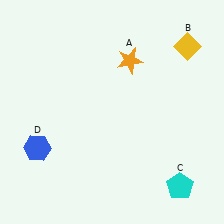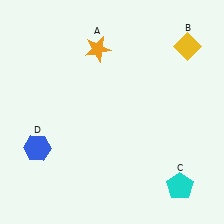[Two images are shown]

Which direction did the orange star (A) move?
The orange star (A) moved left.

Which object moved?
The orange star (A) moved left.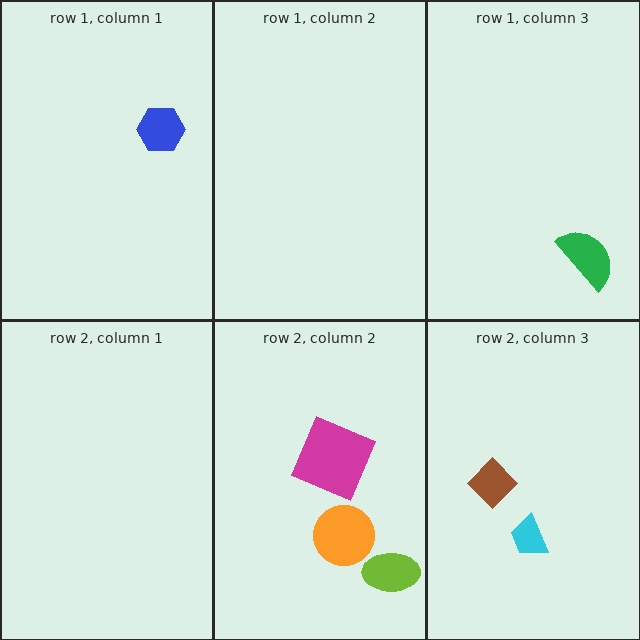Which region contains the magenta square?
The row 2, column 2 region.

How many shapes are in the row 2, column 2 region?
3.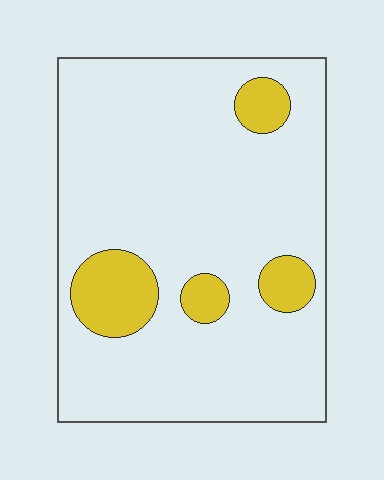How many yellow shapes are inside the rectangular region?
4.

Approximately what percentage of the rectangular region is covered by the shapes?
Approximately 15%.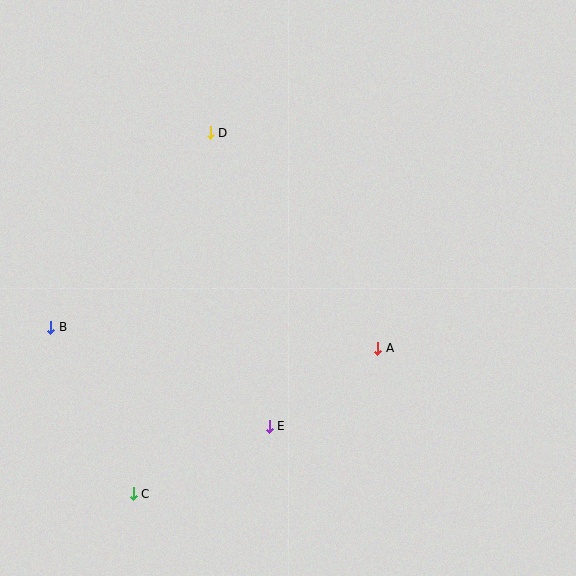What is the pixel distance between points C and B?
The distance between C and B is 186 pixels.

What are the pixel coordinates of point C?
Point C is at (133, 494).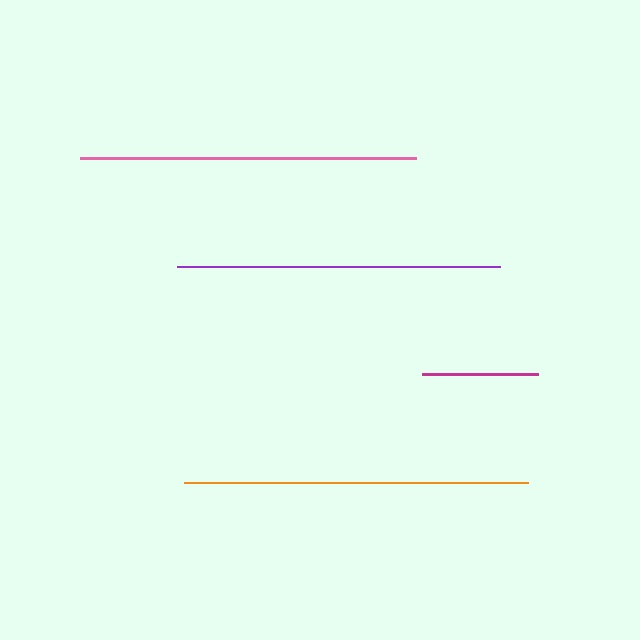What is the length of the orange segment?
The orange segment is approximately 344 pixels long.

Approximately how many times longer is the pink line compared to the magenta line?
The pink line is approximately 2.9 times the length of the magenta line.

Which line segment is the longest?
The orange line is the longest at approximately 344 pixels.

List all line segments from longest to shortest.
From longest to shortest: orange, pink, purple, magenta.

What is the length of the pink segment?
The pink segment is approximately 336 pixels long.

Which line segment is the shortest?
The magenta line is the shortest at approximately 116 pixels.